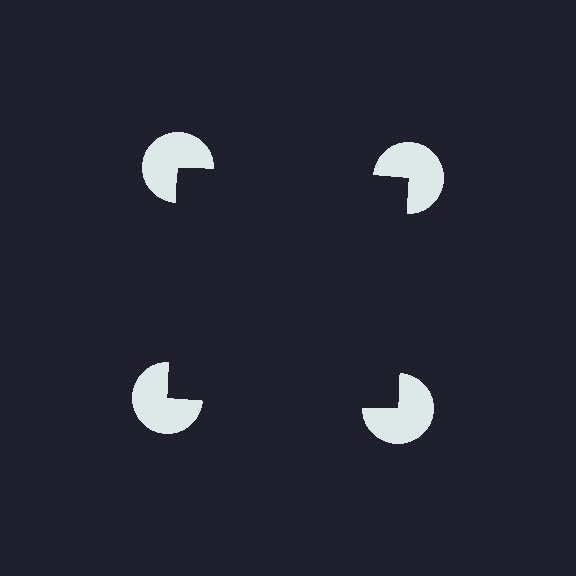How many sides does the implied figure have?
4 sides.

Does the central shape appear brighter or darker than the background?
It typically appears slightly darker than the background, even though no actual brightness change is drawn.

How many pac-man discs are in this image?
There are 4 — one at each vertex of the illusory square.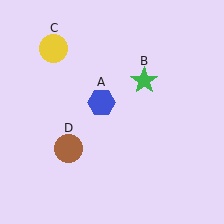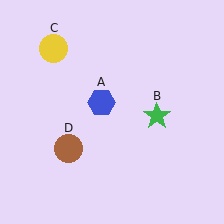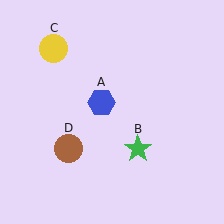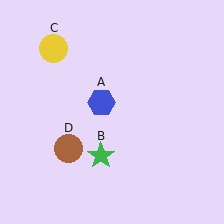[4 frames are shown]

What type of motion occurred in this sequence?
The green star (object B) rotated clockwise around the center of the scene.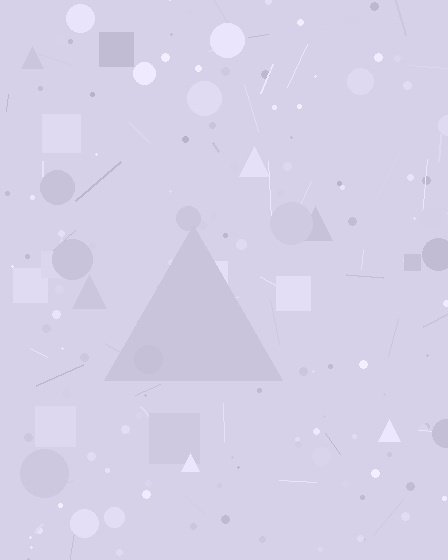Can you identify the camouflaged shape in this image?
The camouflaged shape is a triangle.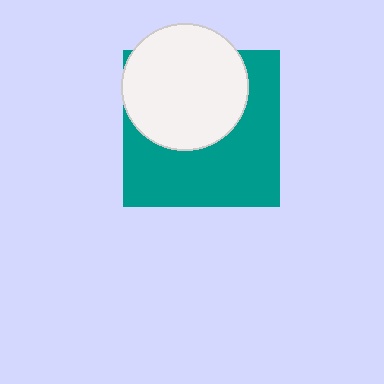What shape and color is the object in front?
The object in front is a white circle.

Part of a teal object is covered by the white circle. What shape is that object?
It is a square.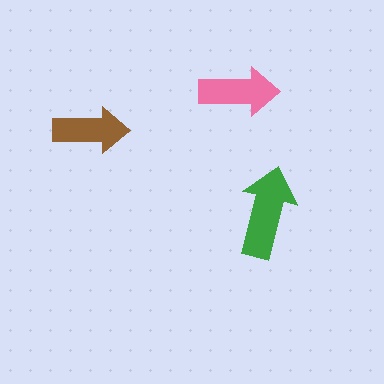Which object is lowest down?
The green arrow is bottommost.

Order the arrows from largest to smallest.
the green one, the pink one, the brown one.